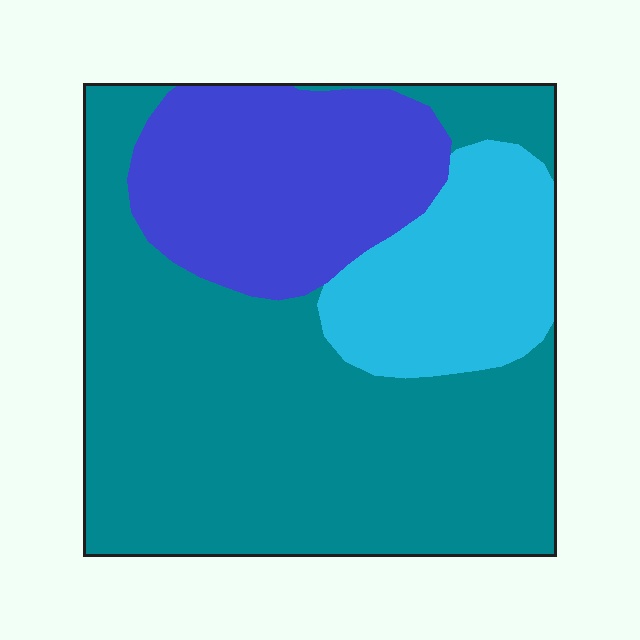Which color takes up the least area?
Cyan, at roughly 20%.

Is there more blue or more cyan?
Blue.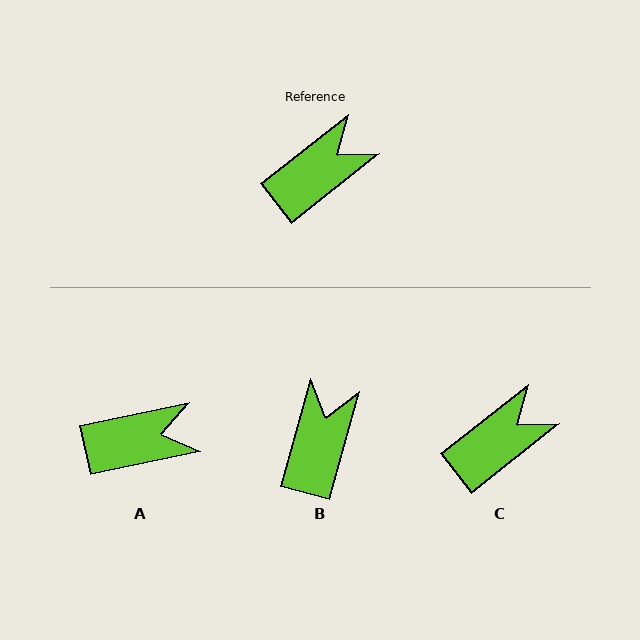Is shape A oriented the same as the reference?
No, it is off by about 26 degrees.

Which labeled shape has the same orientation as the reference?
C.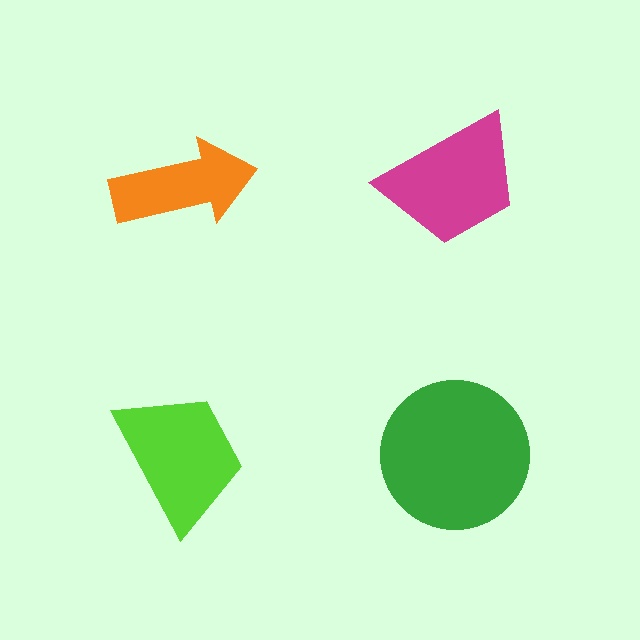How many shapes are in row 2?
2 shapes.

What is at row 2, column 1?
A lime trapezoid.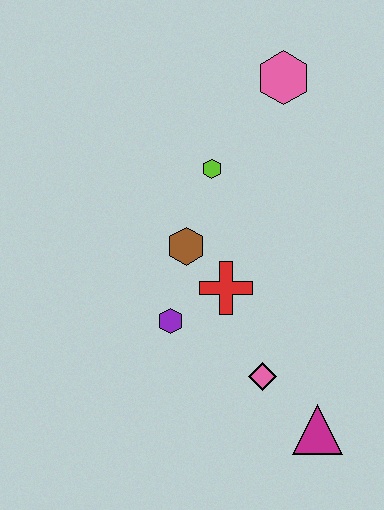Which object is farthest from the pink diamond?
The pink hexagon is farthest from the pink diamond.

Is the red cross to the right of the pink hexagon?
No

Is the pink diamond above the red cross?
No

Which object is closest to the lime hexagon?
The brown hexagon is closest to the lime hexagon.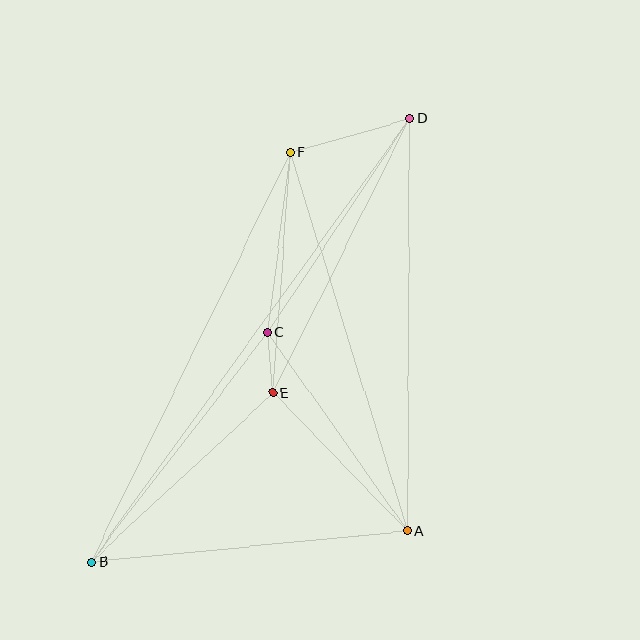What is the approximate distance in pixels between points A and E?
The distance between A and E is approximately 193 pixels.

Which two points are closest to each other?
Points C and E are closest to each other.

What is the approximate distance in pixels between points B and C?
The distance between B and C is approximately 289 pixels.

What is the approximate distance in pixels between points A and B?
The distance between A and B is approximately 318 pixels.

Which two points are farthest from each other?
Points B and D are farthest from each other.